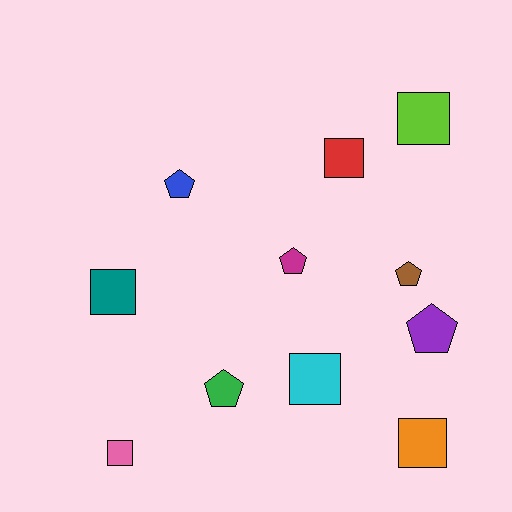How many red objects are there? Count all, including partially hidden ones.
There is 1 red object.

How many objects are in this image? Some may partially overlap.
There are 11 objects.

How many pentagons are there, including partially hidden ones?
There are 5 pentagons.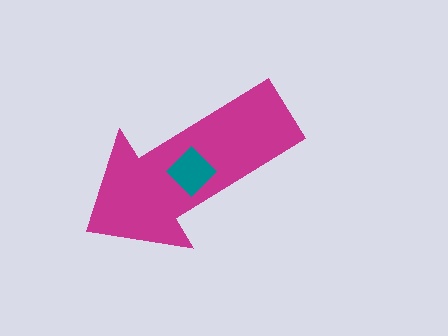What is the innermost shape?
The teal diamond.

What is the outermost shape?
The magenta arrow.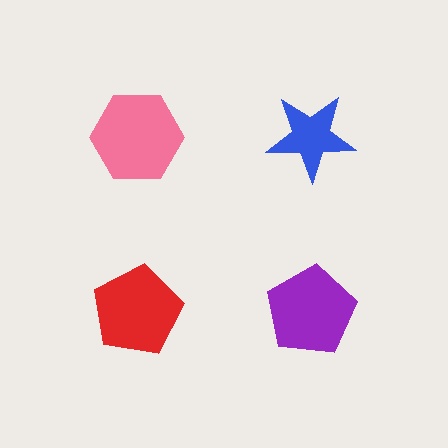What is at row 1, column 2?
A blue star.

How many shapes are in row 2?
2 shapes.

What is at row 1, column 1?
A pink hexagon.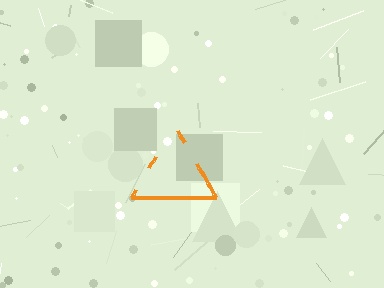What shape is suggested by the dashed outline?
The dashed outline suggests a triangle.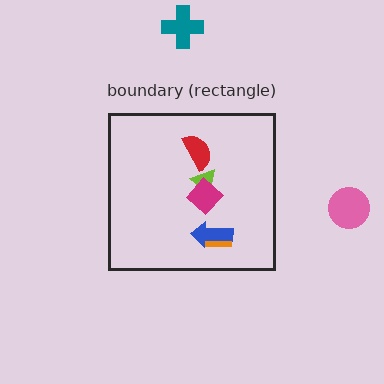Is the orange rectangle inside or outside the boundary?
Inside.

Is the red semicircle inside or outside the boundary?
Inside.